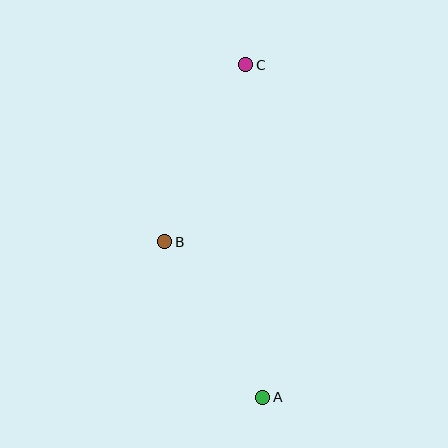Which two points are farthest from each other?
Points A and C are farthest from each other.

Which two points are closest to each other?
Points A and B are closest to each other.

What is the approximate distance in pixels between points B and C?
The distance between B and C is approximately 195 pixels.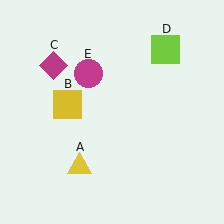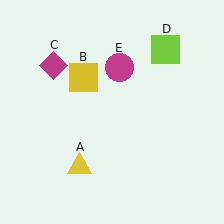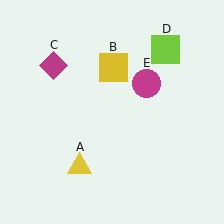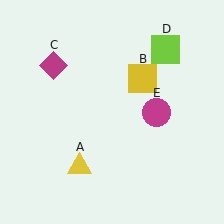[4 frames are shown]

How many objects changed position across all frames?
2 objects changed position: yellow square (object B), magenta circle (object E).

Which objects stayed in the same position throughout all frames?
Yellow triangle (object A) and magenta diamond (object C) and lime square (object D) remained stationary.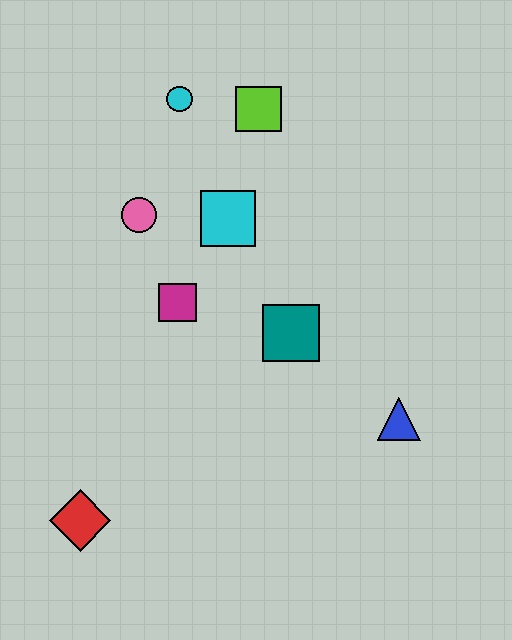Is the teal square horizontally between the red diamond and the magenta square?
No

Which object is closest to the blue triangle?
The teal square is closest to the blue triangle.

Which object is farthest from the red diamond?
The lime square is farthest from the red diamond.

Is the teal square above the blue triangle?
Yes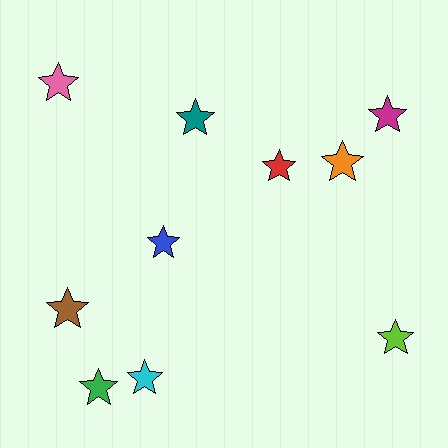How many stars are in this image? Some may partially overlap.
There are 10 stars.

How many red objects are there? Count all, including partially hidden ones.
There is 1 red object.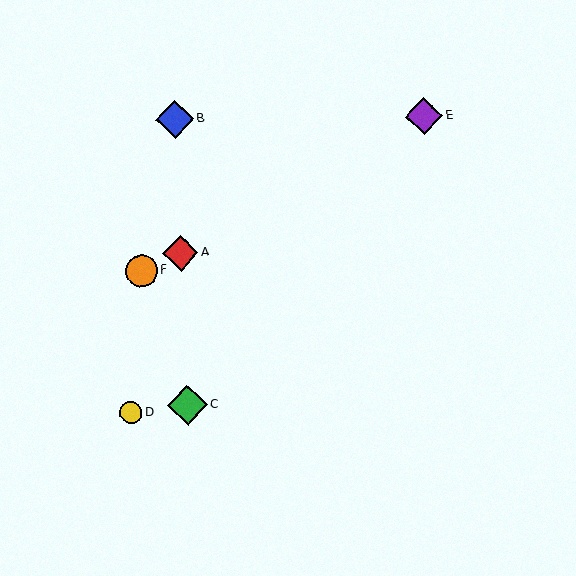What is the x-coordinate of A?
Object A is at x≈181.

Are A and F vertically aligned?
No, A is at x≈181 and F is at x≈142.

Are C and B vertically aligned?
Yes, both are at x≈187.